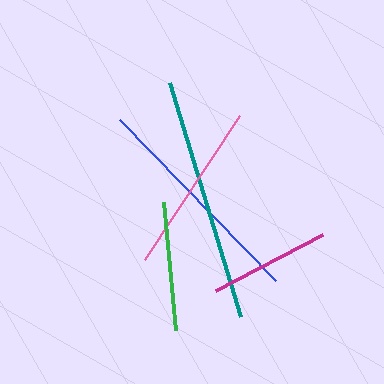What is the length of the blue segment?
The blue segment is approximately 224 pixels long.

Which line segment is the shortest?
The magenta line is the shortest at approximately 121 pixels.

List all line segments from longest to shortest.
From longest to shortest: teal, blue, pink, green, magenta.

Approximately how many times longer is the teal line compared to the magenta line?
The teal line is approximately 2.0 times the length of the magenta line.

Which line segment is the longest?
The teal line is the longest at approximately 244 pixels.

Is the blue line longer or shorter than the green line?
The blue line is longer than the green line.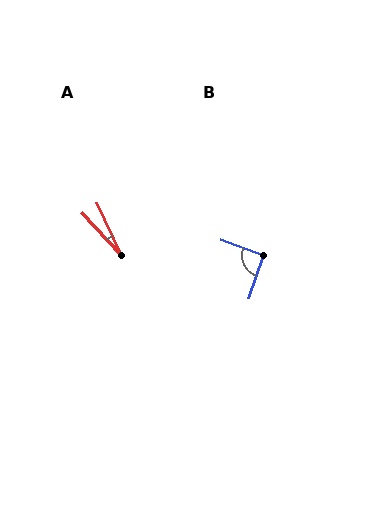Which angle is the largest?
B, at approximately 92 degrees.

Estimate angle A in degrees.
Approximately 18 degrees.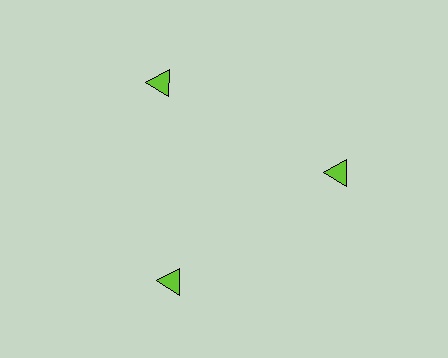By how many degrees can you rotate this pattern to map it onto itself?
The pattern maps onto itself every 120 degrees of rotation.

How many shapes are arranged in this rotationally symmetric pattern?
There are 3 shapes, arranged in 3 groups of 1.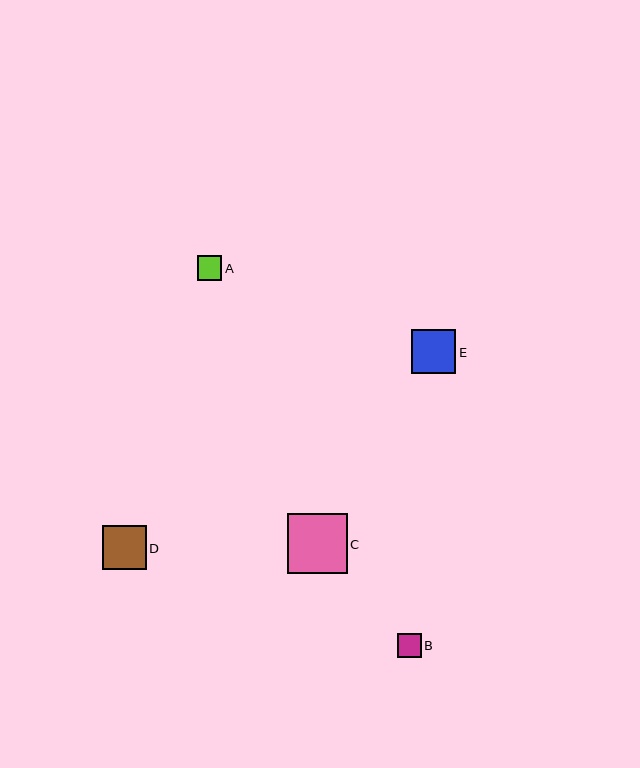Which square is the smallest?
Square B is the smallest with a size of approximately 23 pixels.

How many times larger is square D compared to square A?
Square D is approximately 1.8 times the size of square A.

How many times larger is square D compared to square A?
Square D is approximately 1.8 times the size of square A.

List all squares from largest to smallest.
From largest to smallest: C, E, D, A, B.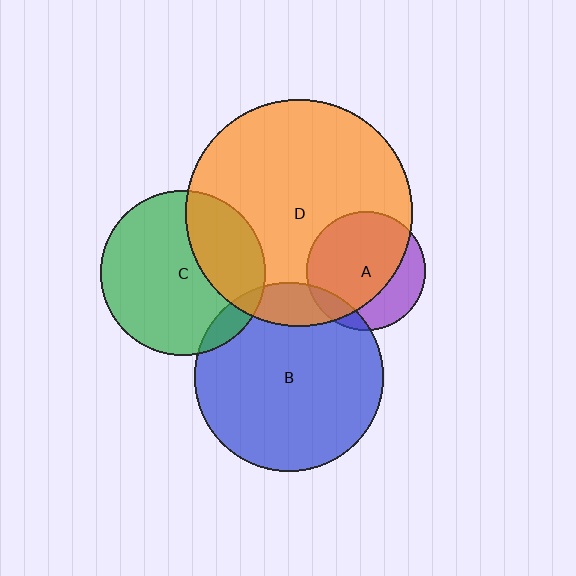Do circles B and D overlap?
Yes.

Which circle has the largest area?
Circle D (orange).